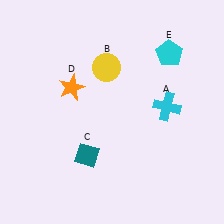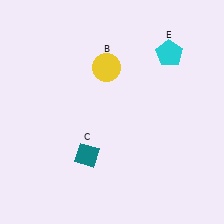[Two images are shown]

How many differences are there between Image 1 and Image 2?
There are 2 differences between the two images.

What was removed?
The cyan cross (A), the orange star (D) were removed in Image 2.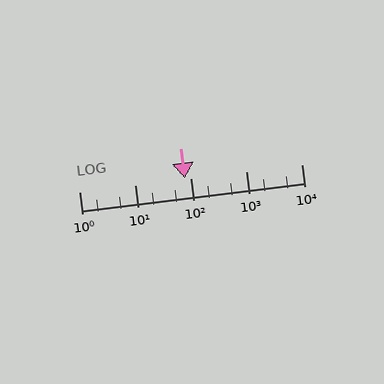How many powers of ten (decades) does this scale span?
The scale spans 4 decades, from 1 to 10000.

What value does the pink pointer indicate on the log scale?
The pointer indicates approximately 80.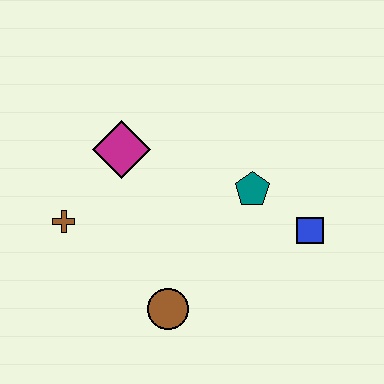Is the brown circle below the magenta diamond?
Yes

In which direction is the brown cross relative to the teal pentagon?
The brown cross is to the left of the teal pentagon.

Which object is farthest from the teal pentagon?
The brown cross is farthest from the teal pentagon.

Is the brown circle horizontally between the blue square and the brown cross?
Yes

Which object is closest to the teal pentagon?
The blue square is closest to the teal pentagon.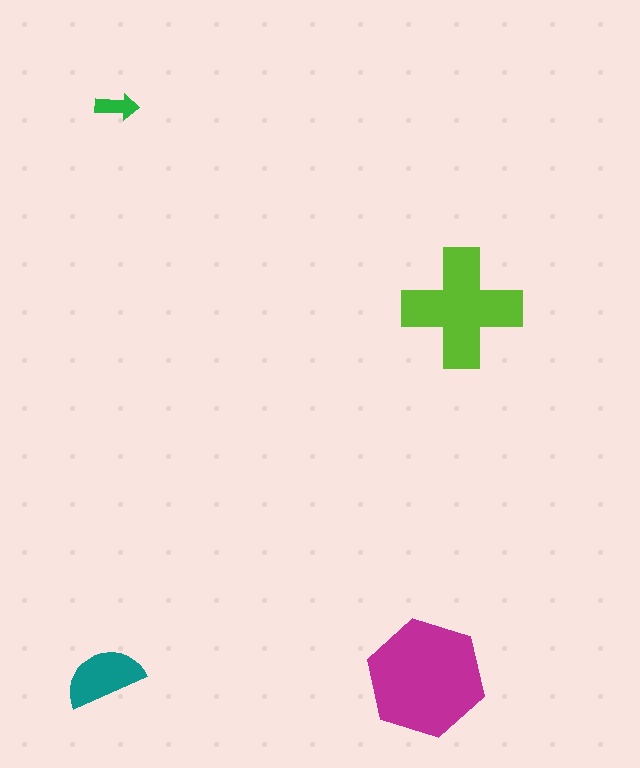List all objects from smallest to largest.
The green arrow, the teal semicircle, the lime cross, the magenta hexagon.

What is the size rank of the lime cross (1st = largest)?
2nd.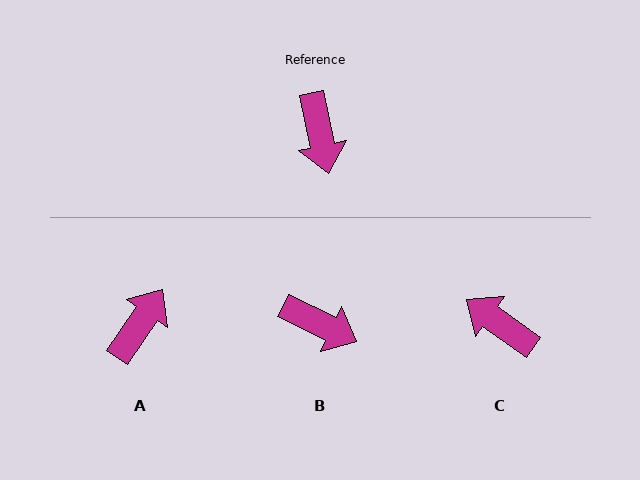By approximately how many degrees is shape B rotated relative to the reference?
Approximately 52 degrees counter-clockwise.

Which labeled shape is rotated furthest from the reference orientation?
C, about 137 degrees away.